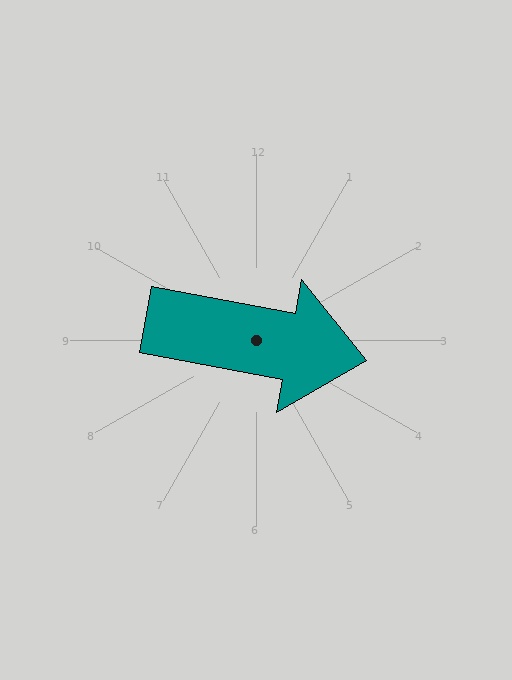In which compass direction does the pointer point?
East.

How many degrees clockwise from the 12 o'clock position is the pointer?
Approximately 101 degrees.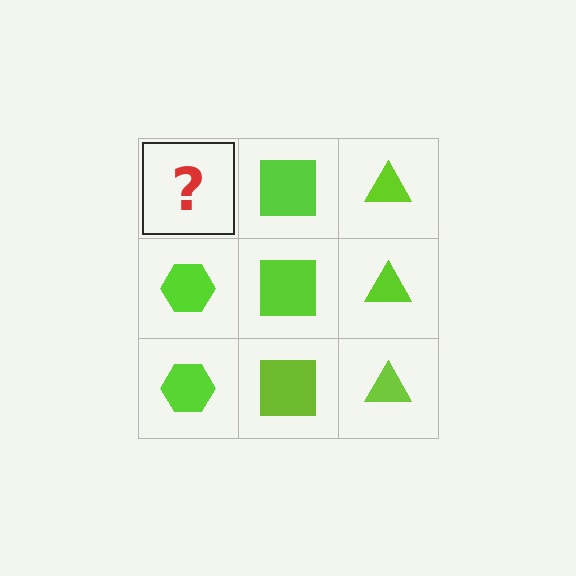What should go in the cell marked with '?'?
The missing cell should contain a lime hexagon.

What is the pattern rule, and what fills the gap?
The rule is that each column has a consistent shape. The gap should be filled with a lime hexagon.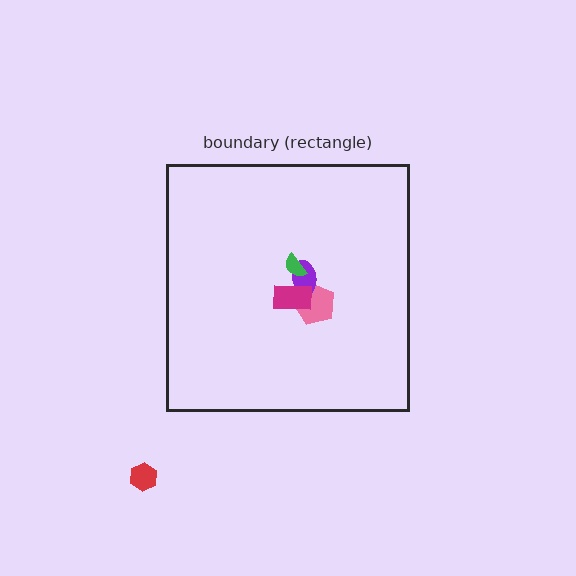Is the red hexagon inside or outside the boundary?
Outside.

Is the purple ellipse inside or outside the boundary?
Inside.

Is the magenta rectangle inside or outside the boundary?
Inside.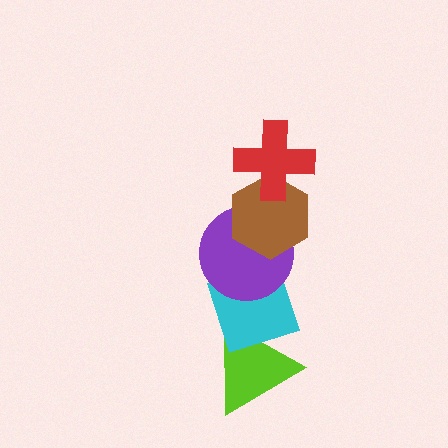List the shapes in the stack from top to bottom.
From top to bottom: the red cross, the brown hexagon, the purple circle, the cyan diamond, the lime triangle.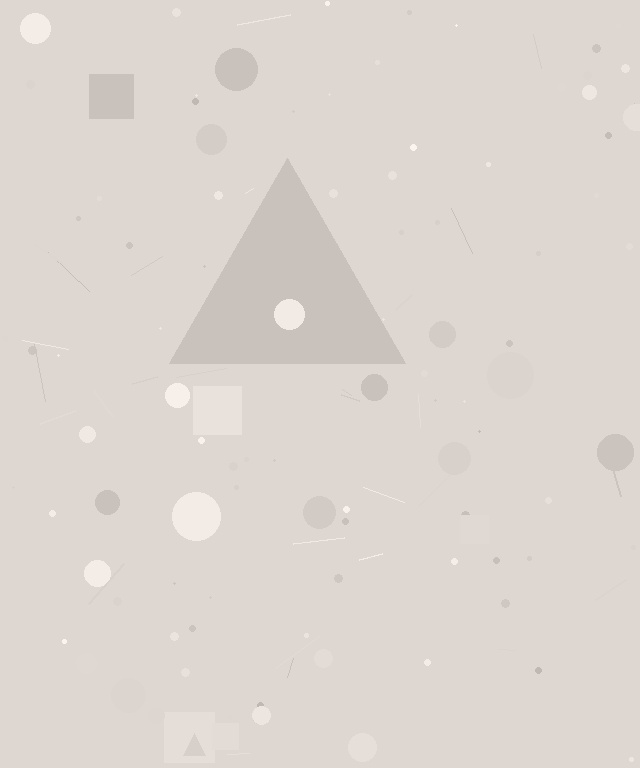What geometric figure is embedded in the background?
A triangle is embedded in the background.